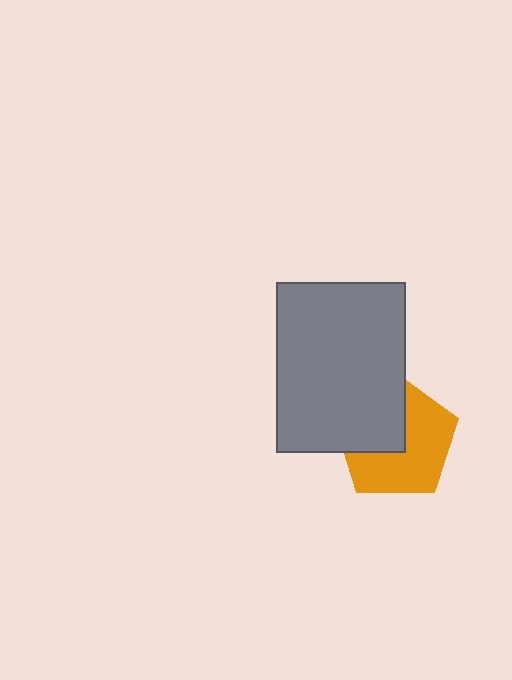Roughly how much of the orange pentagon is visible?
About half of it is visible (roughly 60%).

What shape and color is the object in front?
The object in front is a gray rectangle.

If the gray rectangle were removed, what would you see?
You would see the complete orange pentagon.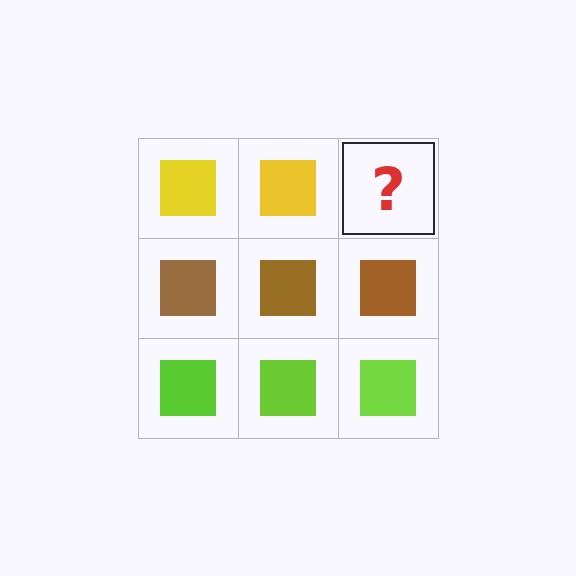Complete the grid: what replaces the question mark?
The question mark should be replaced with a yellow square.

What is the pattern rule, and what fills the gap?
The rule is that each row has a consistent color. The gap should be filled with a yellow square.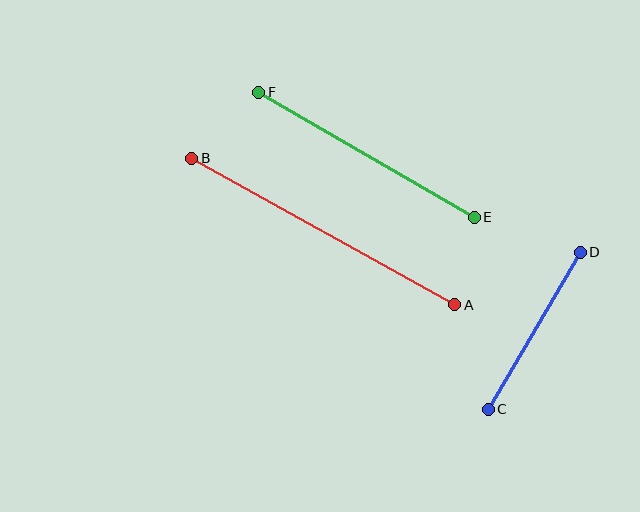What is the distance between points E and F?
The distance is approximately 249 pixels.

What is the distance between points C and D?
The distance is approximately 182 pixels.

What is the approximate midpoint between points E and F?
The midpoint is at approximately (367, 155) pixels.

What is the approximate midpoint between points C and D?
The midpoint is at approximately (534, 331) pixels.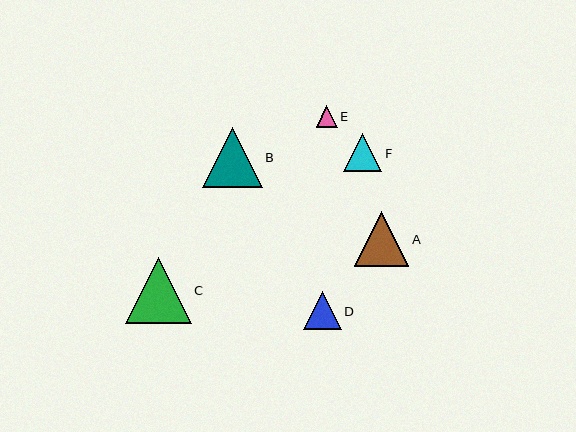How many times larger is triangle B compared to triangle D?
Triangle B is approximately 1.6 times the size of triangle D.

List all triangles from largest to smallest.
From largest to smallest: C, B, A, D, F, E.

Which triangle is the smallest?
Triangle E is the smallest with a size of approximately 21 pixels.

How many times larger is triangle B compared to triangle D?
Triangle B is approximately 1.6 times the size of triangle D.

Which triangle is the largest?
Triangle C is the largest with a size of approximately 66 pixels.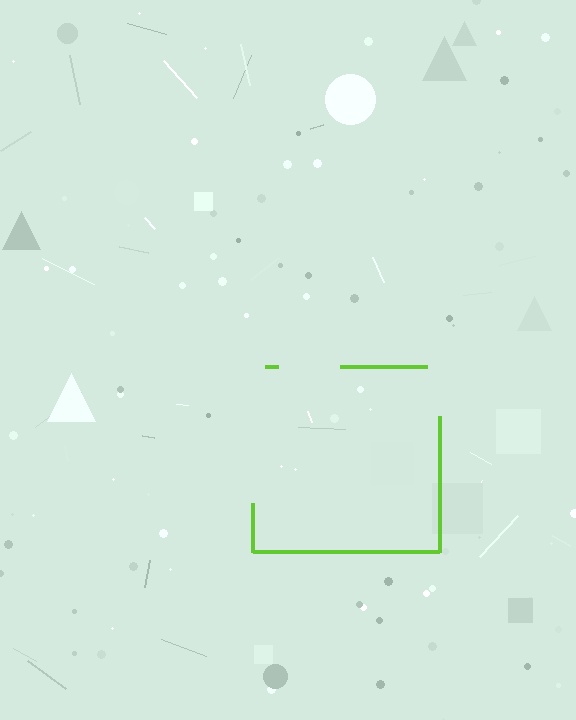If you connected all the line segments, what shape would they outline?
They would outline a square.